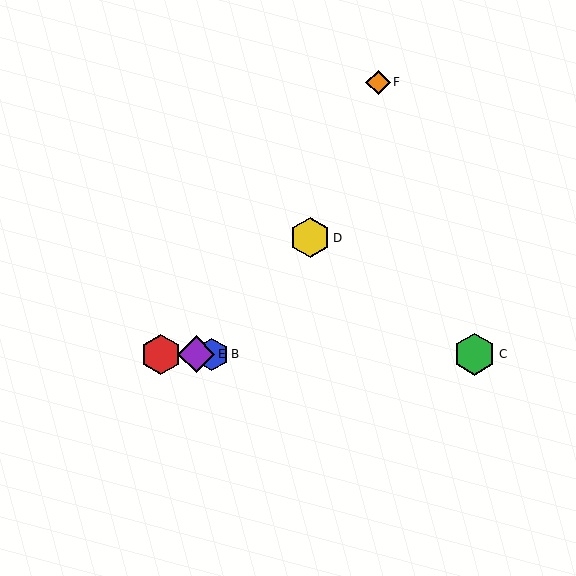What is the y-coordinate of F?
Object F is at y≈82.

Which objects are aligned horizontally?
Objects A, B, C, E are aligned horizontally.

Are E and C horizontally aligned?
Yes, both are at y≈354.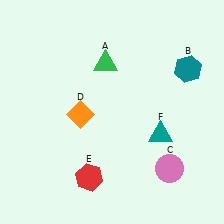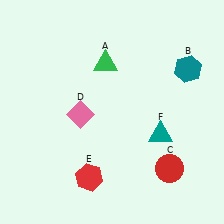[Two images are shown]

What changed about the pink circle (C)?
In Image 1, C is pink. In Image 2, it changed to red.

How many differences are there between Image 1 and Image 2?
There are 2 differences between the two images.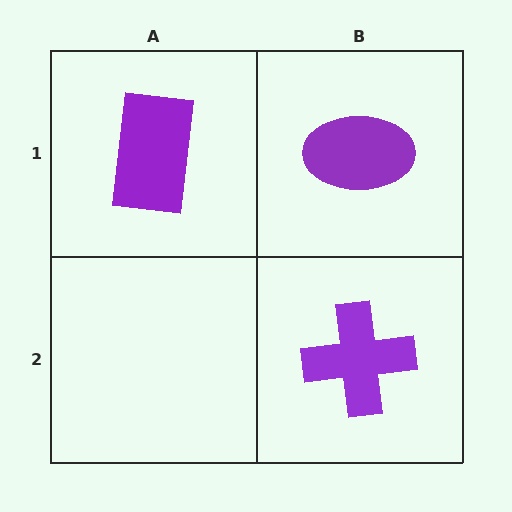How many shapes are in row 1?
2 shapes.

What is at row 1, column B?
A purple ellipse.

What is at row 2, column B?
A purple cross.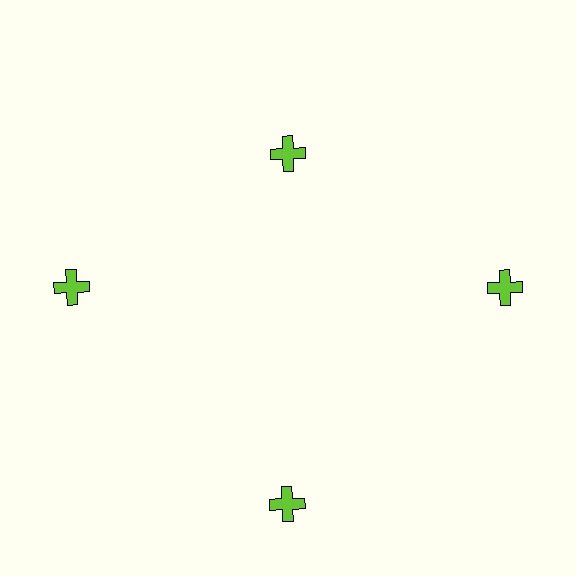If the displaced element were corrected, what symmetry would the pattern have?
It would have 4-fold rotational symmetry — the pattern would map onto itself every 90 degrees.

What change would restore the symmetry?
The symmetry would be restored by moving it outward, back onto the ring so that all 4 crosses sit at equal angles and equal distance from the center.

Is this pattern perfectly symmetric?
No. The 4 lime crosses are arranged in a ring, but one element near the 12 o'clock position is pulled inward toward the center, breaking the 4-fold rotational symmetry.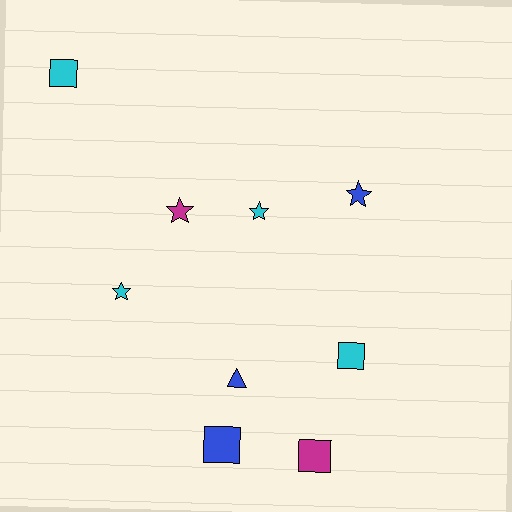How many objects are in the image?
There are 9 objects.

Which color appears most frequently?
Cyan, with 4 objects.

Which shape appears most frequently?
Star, with 4 objects.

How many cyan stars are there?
There are 2 cyan stars.